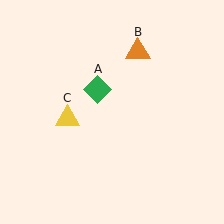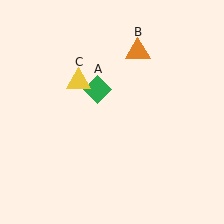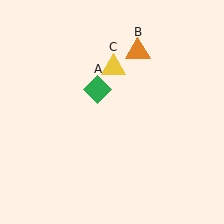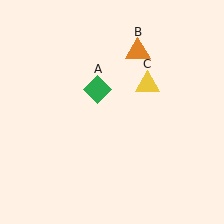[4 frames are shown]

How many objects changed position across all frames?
1 object changed position: yellow triangle (object C).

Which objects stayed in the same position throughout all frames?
Green diamond (object A) and orange triangle (object B) remained stationary.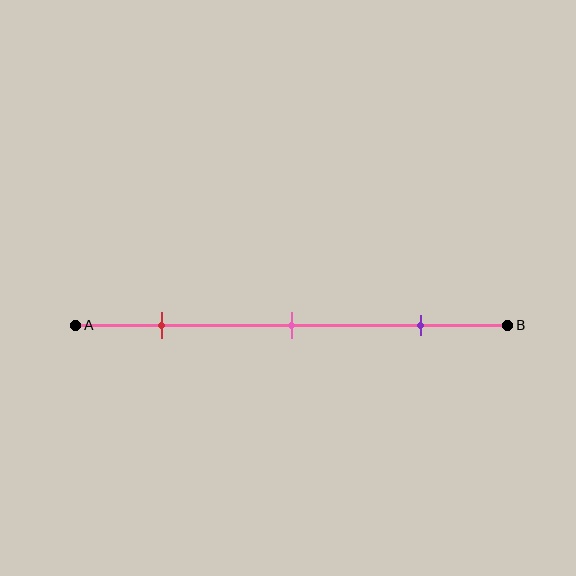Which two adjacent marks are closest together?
The red and pink marks are the closest adjacent pair.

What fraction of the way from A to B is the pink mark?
The pink mark is approximately 50% (0.5) of the way from A to B.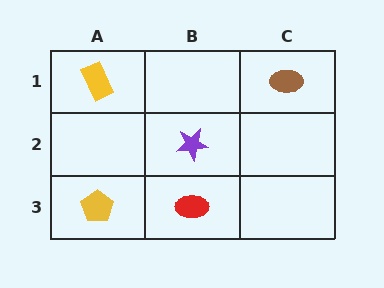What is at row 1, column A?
A yellow rectangle.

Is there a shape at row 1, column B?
No, that cell is empty.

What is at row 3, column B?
A red ellipse.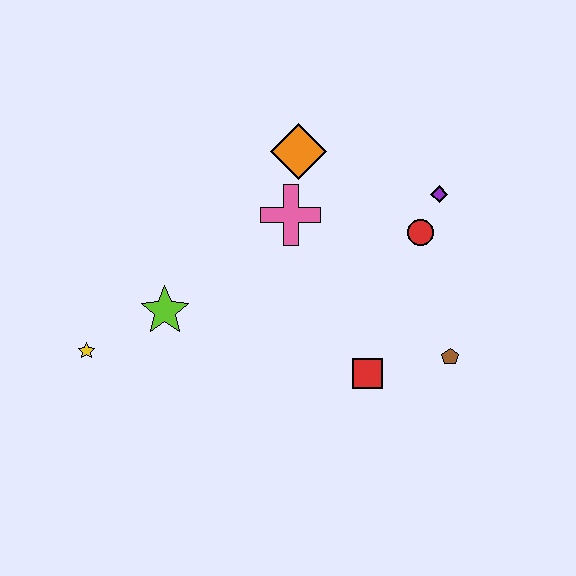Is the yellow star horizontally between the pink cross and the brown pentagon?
No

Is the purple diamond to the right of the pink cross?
Yes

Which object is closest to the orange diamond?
The pink cross is closest to the orange diamond.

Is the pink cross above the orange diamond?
No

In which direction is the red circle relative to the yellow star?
The red circle is to the right of the yellow star.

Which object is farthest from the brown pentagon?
The yellow star is farthest from the brown pentagon.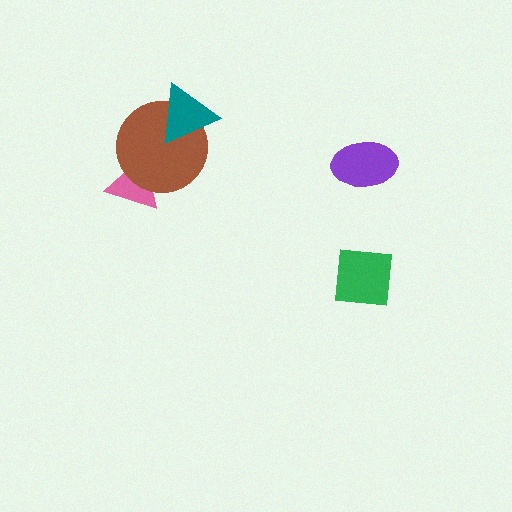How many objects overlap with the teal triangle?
1 object overlaps with the teal triangle.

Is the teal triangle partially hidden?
No, no other shape covers it.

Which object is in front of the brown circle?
The teal triangle is in front of the brown circle.